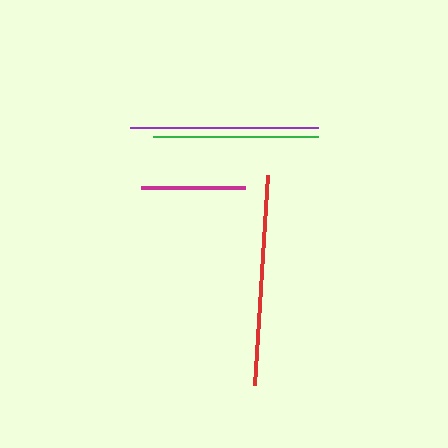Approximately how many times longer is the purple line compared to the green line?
The purple line is approximately 1.1 times the length of the green line.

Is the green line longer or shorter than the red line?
The red line is longer than the green line.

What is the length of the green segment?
The green segment is approximately 165 pixels long.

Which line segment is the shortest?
The magenta line is the shortest at approximately 104 pixels.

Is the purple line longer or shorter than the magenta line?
The purple line is longer than the magenta line.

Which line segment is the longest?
The red line is the longest at approximately 210 pixels.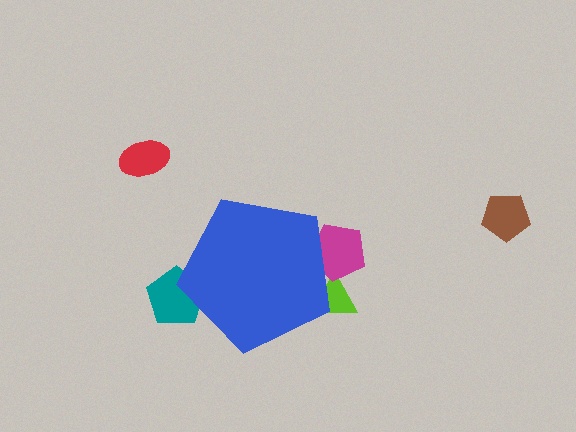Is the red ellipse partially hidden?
No, the red ellipse is fully visible.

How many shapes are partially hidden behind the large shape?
3 shapes are partially hidden.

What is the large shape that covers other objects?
A blue pentagon.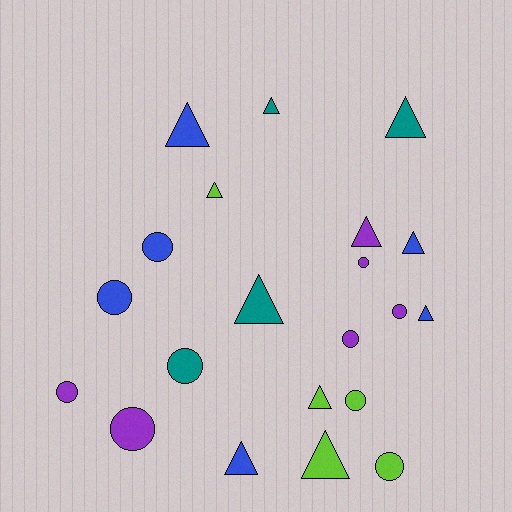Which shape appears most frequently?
Triangle, with 11 objects.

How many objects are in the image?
There are 21 objects.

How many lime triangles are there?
There are 3 lime triangles.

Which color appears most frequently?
Blue, with 6 objects.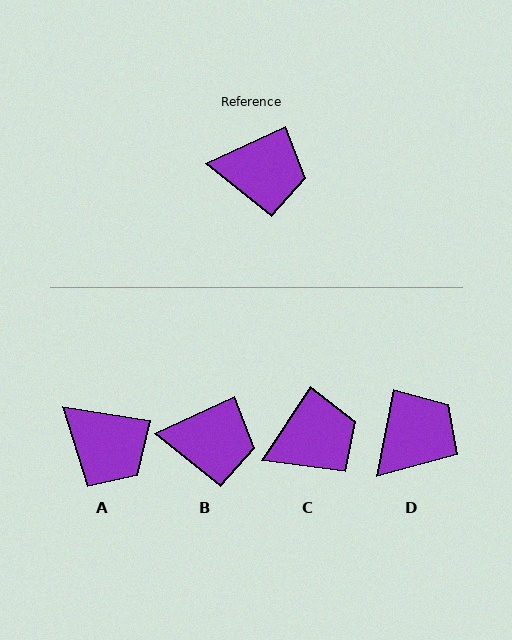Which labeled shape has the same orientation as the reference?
B.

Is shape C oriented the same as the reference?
No, it is off by about 31 degrees.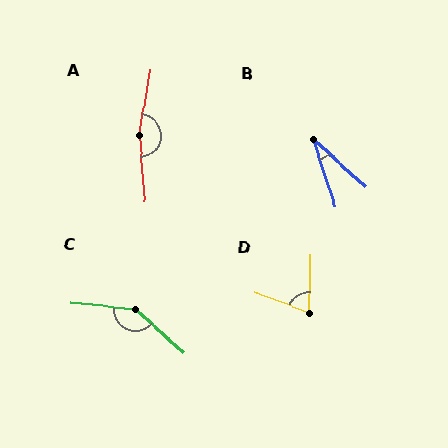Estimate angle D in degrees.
Approximately 71 degrees.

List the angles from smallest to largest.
B (30°), D (71°), C (144°), A (166°).